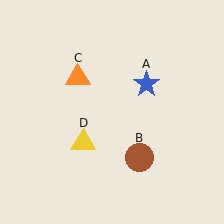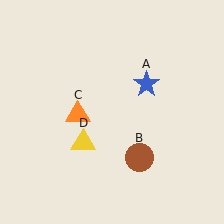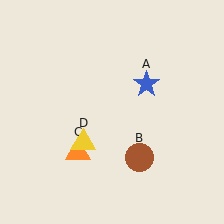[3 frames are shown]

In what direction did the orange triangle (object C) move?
The orange triangle (object C) moved down.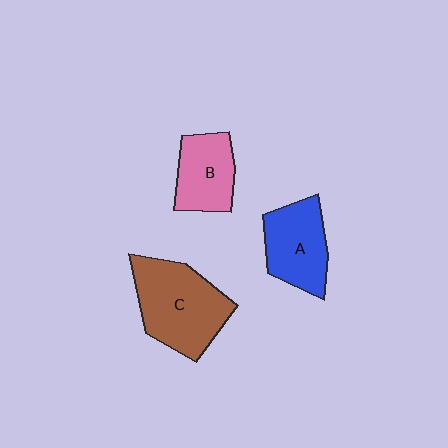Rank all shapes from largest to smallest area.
From largest to smallest: C (brown), A (blue), B (pink).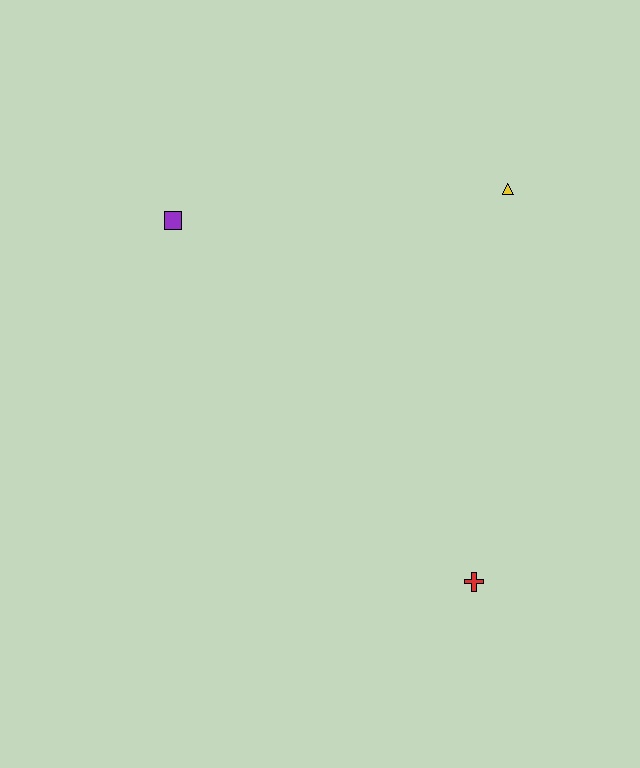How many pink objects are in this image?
There are no pink objects.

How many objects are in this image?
There are 3 objects.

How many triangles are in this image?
There is 1 triangle.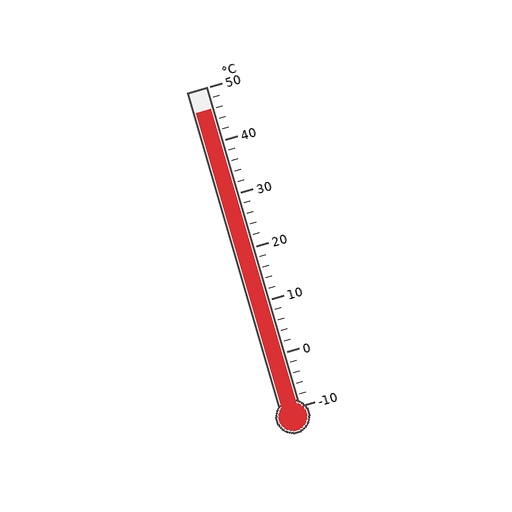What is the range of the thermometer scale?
The thermometer scale ranges from -10°C to 50°C.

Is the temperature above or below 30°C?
The temperature is above 30°C.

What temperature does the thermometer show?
The thermometer shows approximately 46°C.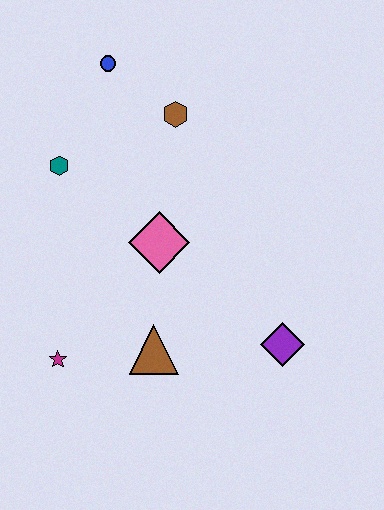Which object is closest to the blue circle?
The brown hexagon is closest to the blue circle.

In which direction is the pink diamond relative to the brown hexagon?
The pink diamond is below the brown hexagon.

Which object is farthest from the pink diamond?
The blue circle is farthest from the pink diamond.